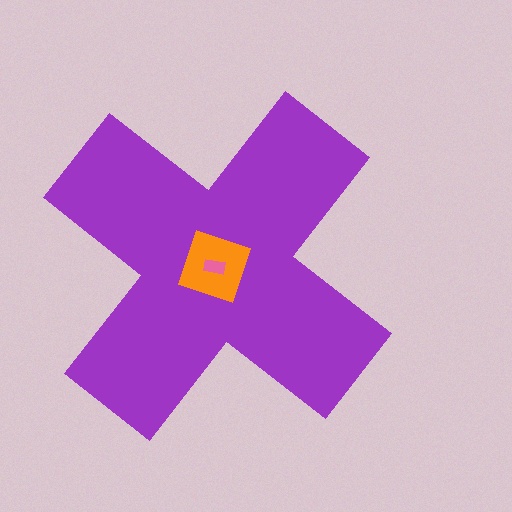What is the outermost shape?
The purple cross.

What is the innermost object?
The pink rectangle.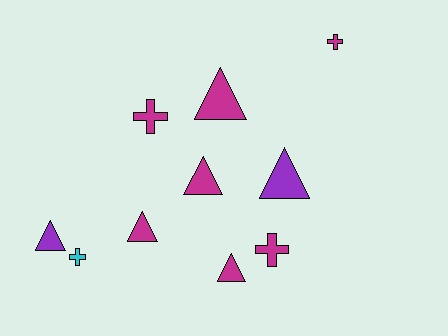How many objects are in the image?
There are 10 objects.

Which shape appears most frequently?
Triangle, with 6 objects.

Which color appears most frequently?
Magenta, with 7 objects.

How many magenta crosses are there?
There are 3 magenta crosses.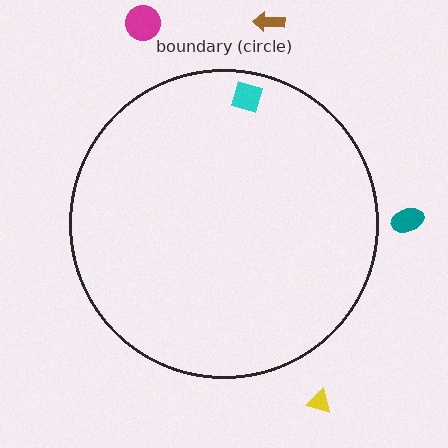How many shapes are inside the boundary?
1 inside, 4 outside.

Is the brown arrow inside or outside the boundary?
Outside.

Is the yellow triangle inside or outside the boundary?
Outside.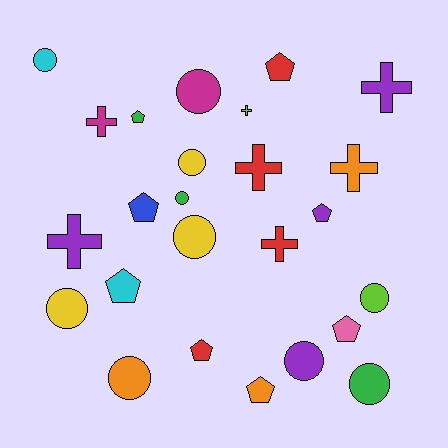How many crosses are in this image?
There are 7 crosses.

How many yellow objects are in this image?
There are 3 yellow objects.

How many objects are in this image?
There are 25 objects.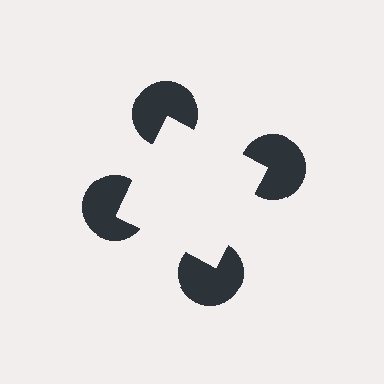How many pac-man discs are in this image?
There are 4 — one at each vertex of the illusory square.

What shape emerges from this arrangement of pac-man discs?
An illusory square — its edges are inferred from the aligned wedge cuts in the pac-man discs, not physically drawn.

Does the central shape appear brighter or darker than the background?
It typically appears slightly brighter than the background, even though no actual brightness change is drawn.